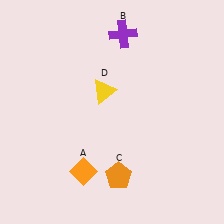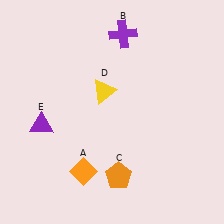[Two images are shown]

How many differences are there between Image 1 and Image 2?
There is 1 difference between the two images.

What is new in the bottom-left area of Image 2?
A purple triangle (E) was added in the bottom-left area of Image 2.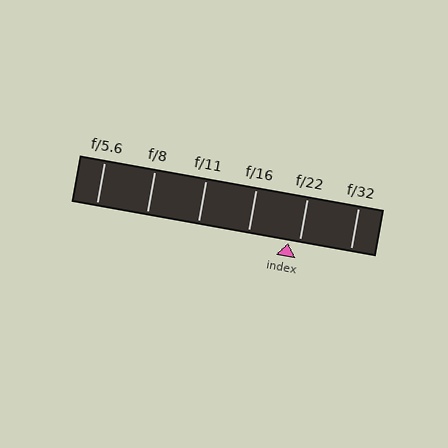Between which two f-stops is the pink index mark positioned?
The index mark is between f/16 and f/22.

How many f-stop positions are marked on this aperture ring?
There are 6 f-stop positions marked.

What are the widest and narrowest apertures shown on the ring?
The widest aperture shown is f/5.6 and the narrowest is f/32.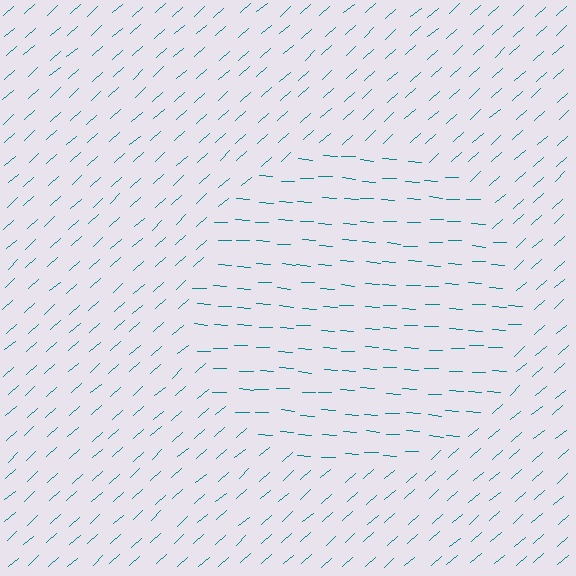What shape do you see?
I see a circle.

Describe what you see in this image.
The image is filled with small teal line segments. A circle region in the image has lines oriented differently from the surrounding lines, creating a visible texture boundary.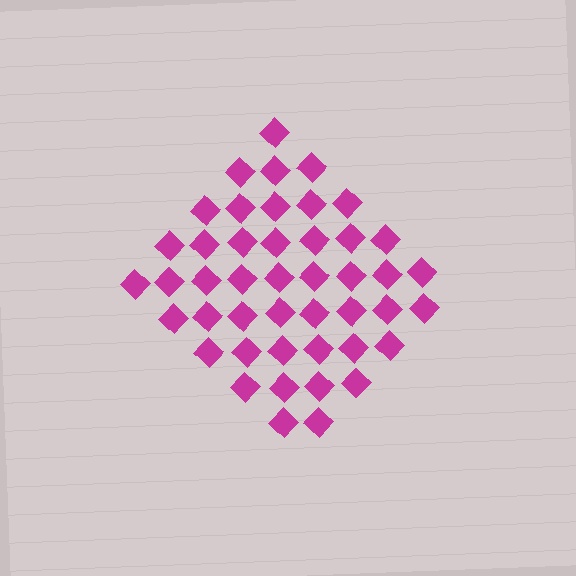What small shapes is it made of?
It is made of small diamonds.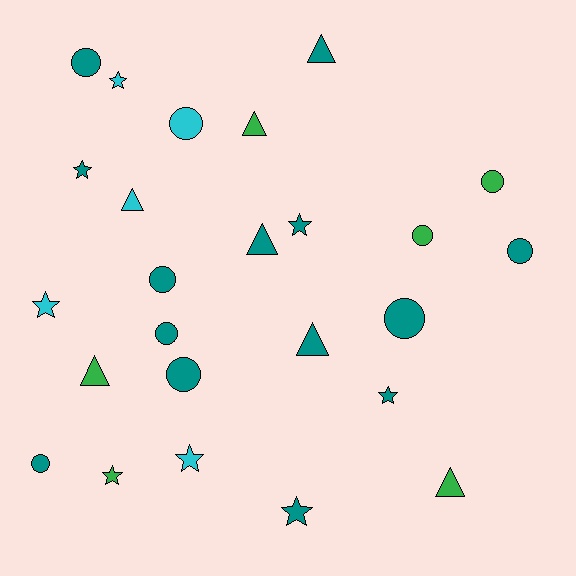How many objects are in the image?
There are 25 objects.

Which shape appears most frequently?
Circle, with 10 objects.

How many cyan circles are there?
There is 1 cyan circle.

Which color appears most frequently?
Teal, with 14 objects.